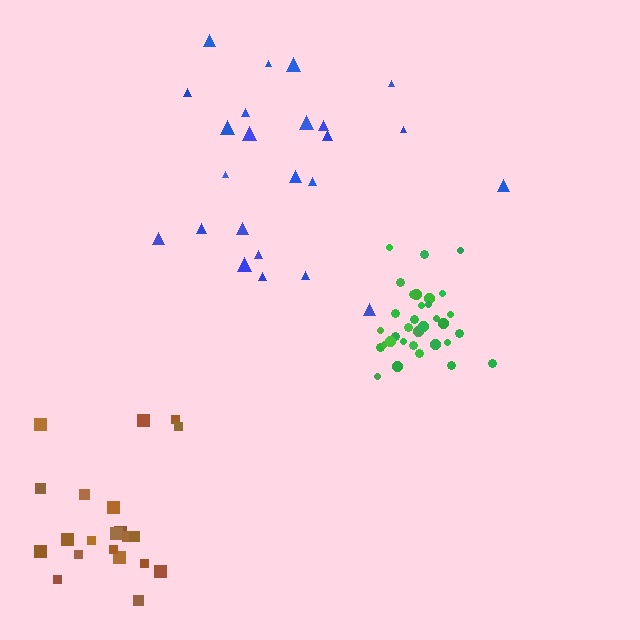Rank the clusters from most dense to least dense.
green, brown, blue.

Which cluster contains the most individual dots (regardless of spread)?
Green (33).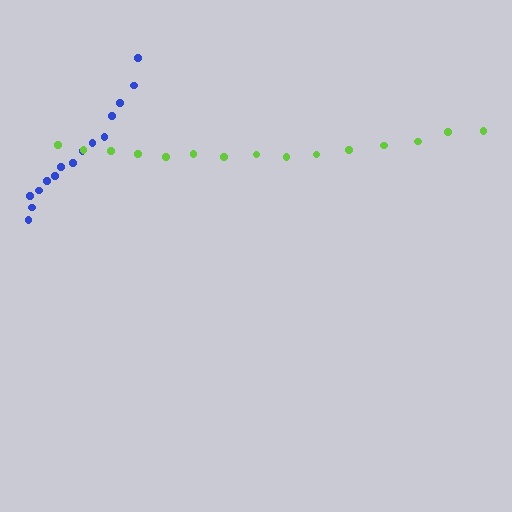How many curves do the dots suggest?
There are 2 distinct paths.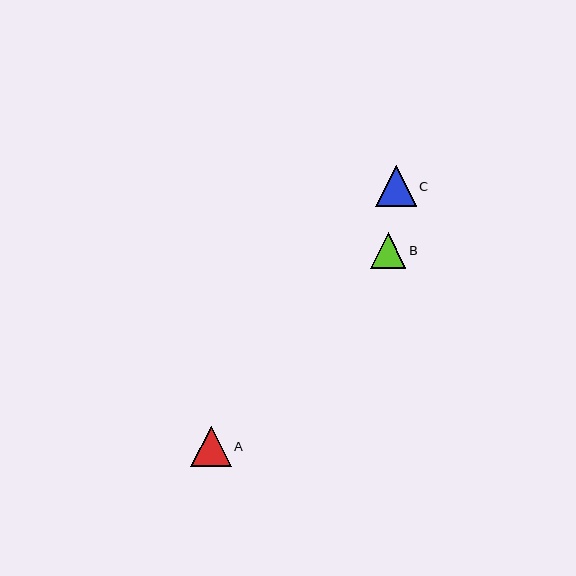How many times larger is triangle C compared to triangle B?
Triangle C is approximately 1.1 times the size of triangle B.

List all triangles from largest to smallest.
From largest to smallest: A, C, B.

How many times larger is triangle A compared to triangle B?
Triangle A is approximately 1.1 times the size of triangle B.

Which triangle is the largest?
Triangle A is the largest with a size of approximately 41 pixels.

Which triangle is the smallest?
Triangle B is the smallest with a size of approximately 36 pixels.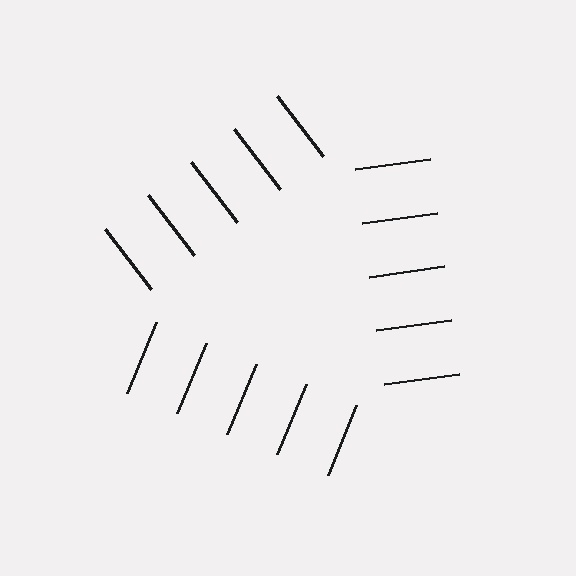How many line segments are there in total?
15 — 5 along each of the 3 edges.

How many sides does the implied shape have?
3 sides — the line-ends trace a triangle.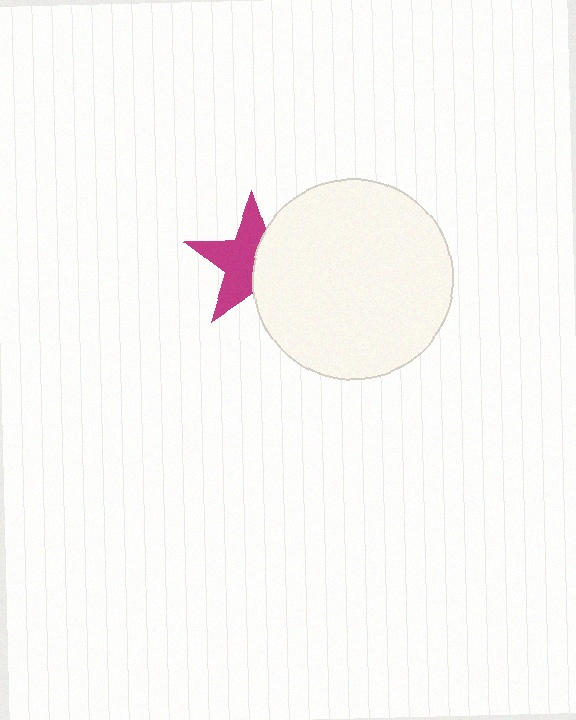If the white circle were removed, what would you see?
You would see the complete magenta star.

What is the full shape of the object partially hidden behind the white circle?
The partially hidden object is a magenta star.